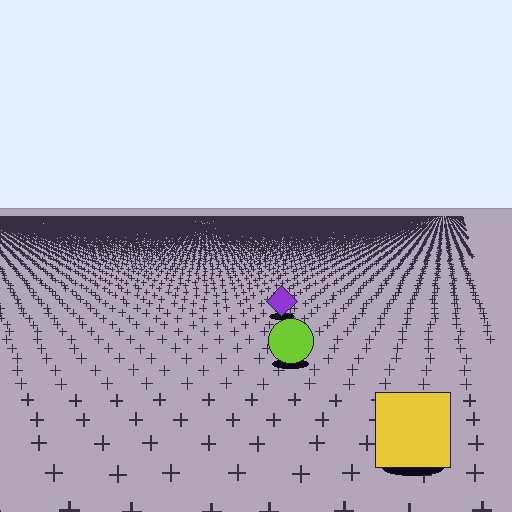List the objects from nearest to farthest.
From nearest to farthest: the yellow square, the lime circle, the purple diamond.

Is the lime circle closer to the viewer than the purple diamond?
Yes. The lime circle is closer — you can tell from the texture gradient: the ground texture is coarser near it.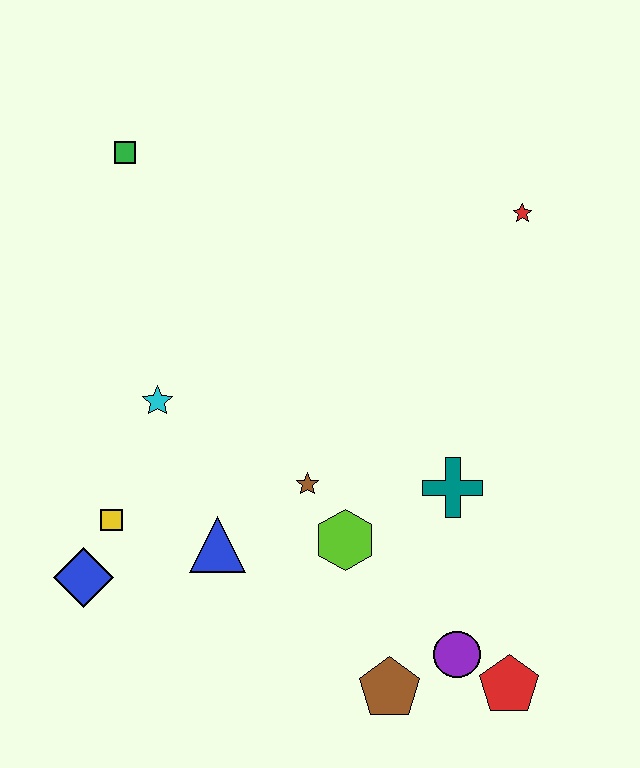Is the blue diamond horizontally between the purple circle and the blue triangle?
No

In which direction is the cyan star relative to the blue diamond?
The cyan star is above the blue diamond.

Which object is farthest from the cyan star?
The red pentagon is farthest from the cyan star.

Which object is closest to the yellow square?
The blue diamond is closest to the yellow square.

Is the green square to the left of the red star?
Yes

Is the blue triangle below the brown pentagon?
No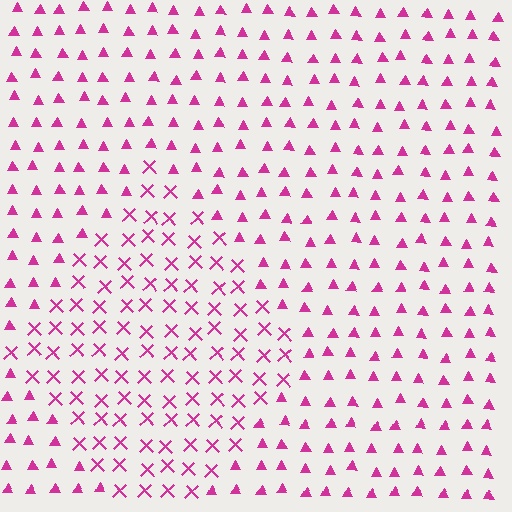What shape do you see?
I see a diamond.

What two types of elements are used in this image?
The image uses X marks inside the diamond region and triangles outside it.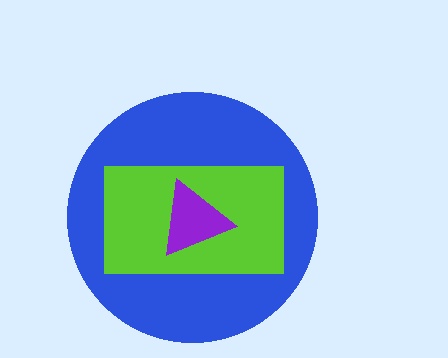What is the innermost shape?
The purple triangle.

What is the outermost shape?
The blue circle.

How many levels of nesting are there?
3.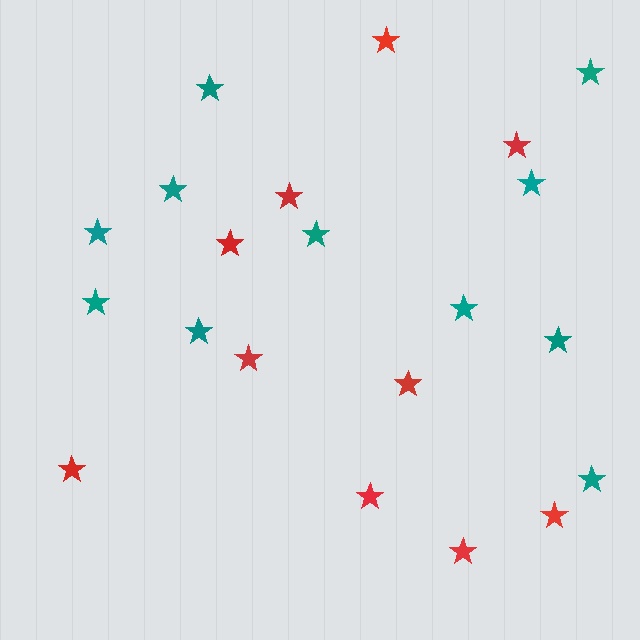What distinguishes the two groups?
There are 2 groups: one group of teal stars (11) and one group of red stars (10).